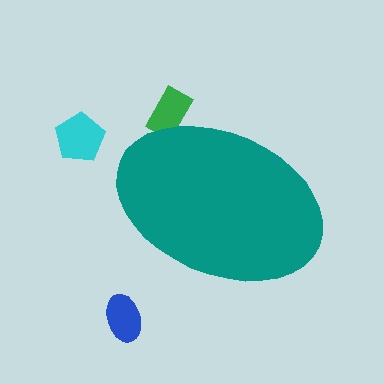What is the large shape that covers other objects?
A teal ellipse.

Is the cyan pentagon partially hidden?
No, the cyan pentagon is fully visible.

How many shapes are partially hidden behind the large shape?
1 shape is partially hidden.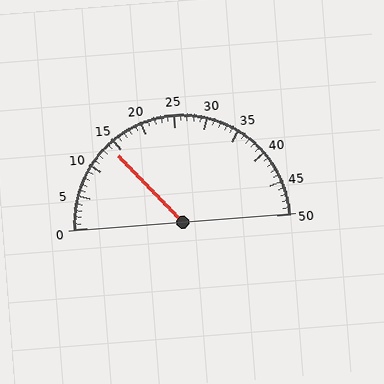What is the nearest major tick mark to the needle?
The nearest major tick mark is 15.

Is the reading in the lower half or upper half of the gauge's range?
The reading is in the lower half of the range (0 to 50).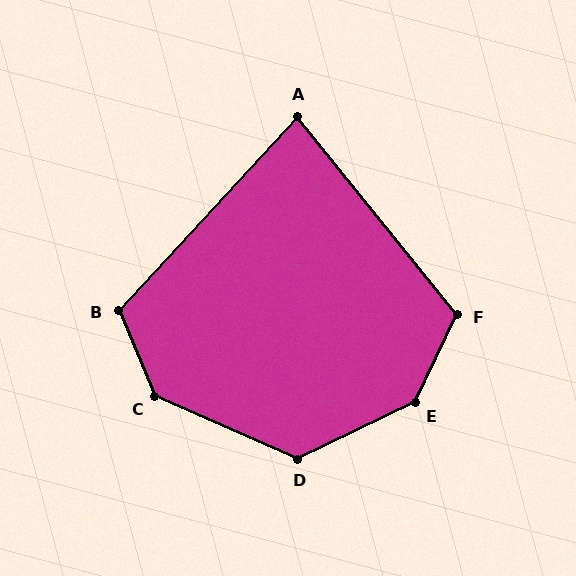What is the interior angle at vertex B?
Approximately 114 degrees (obtuse).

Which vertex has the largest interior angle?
E, at approximately 141 degrees.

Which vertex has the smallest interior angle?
A, at approximately 82 degrees.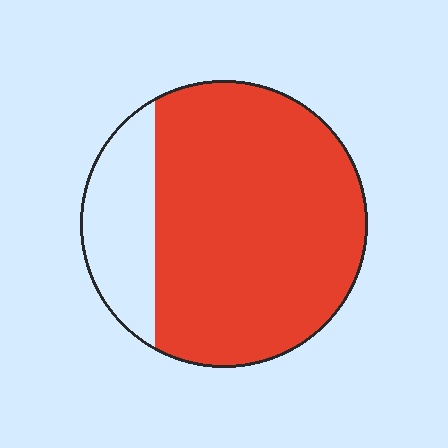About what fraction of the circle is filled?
About four fifths (4/5).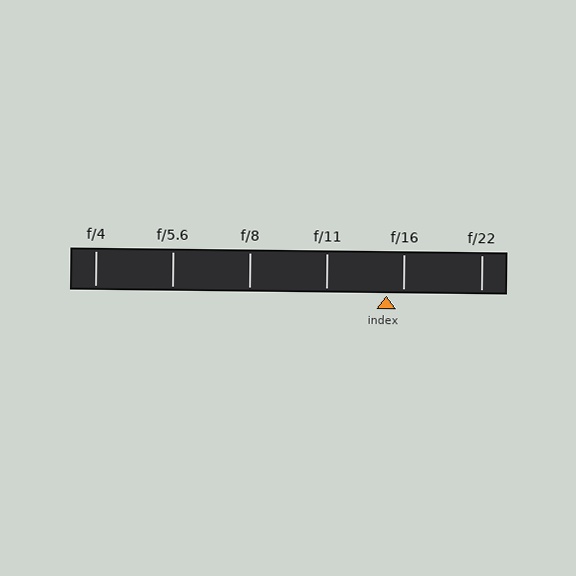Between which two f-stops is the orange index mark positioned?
The index mark is between f/11 and f/16.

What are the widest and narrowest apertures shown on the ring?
The widest aperture shown is f/4 and the narrowest is f/22.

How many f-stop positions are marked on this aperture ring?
There are 6 f-stop positions marked.